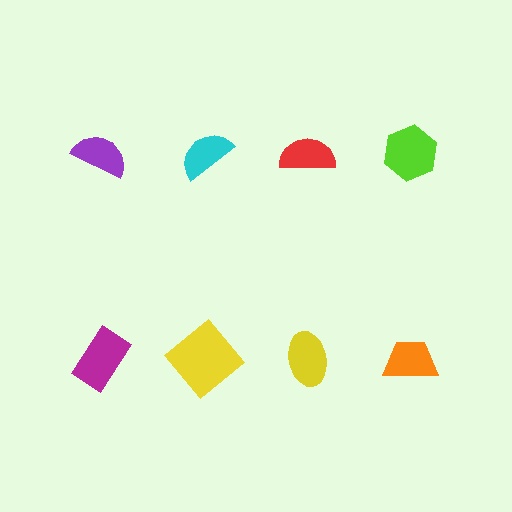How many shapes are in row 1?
4 shapes.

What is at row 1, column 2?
A cyan semicircle.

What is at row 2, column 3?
A yellow ellipse.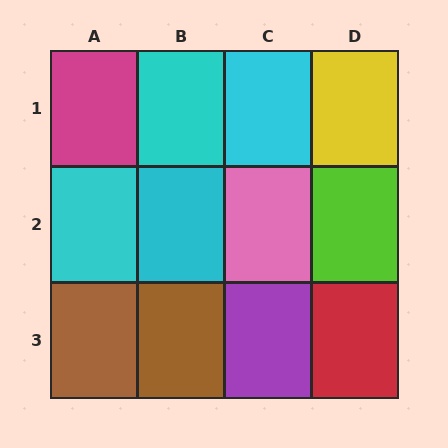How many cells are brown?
2 cells are brown.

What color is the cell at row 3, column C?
Purple.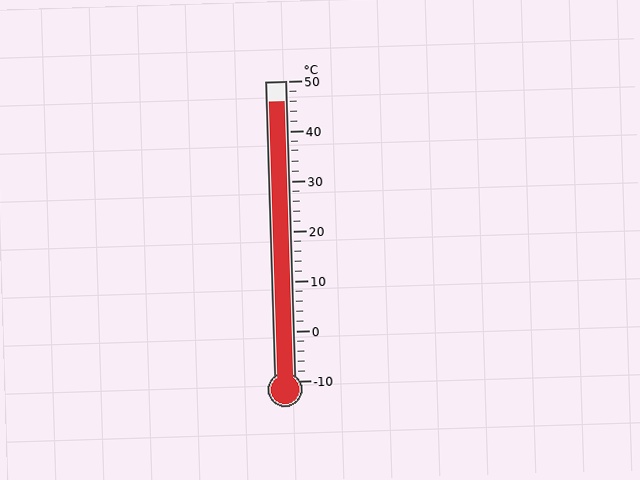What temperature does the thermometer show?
The thermometer shows approximately 46°C.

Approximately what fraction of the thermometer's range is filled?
The thermometer is filled to approximately 95% of its range.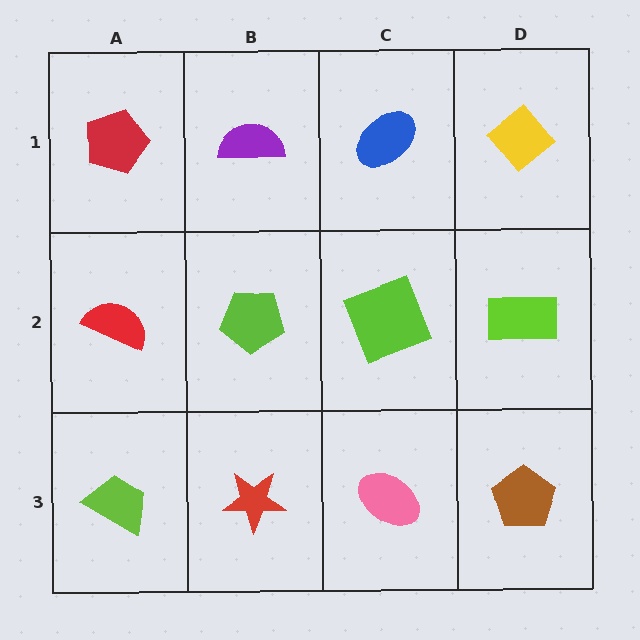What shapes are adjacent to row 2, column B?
A purple semicircle (row 1, column B), a red star (row 3, column B), a red semicircle (row 2, column A), a lime square (row 2, column C).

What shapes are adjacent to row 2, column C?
A blue ellipse (row 1, column C), a pink ellipse (row 3, column C), a lime pentagon (row 2, column B), a lime rectangle (row 2, column D).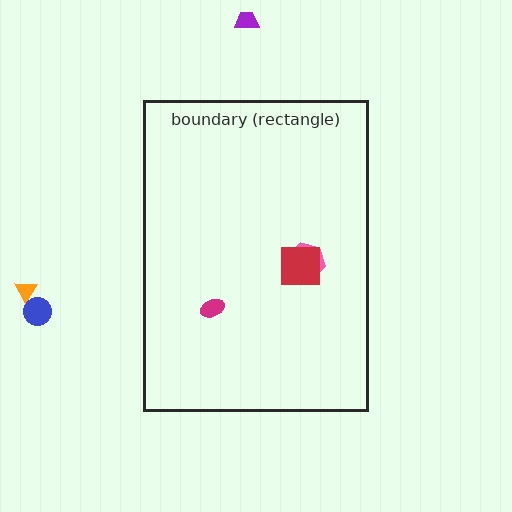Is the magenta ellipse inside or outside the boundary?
Inside.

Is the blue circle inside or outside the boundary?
Outside.